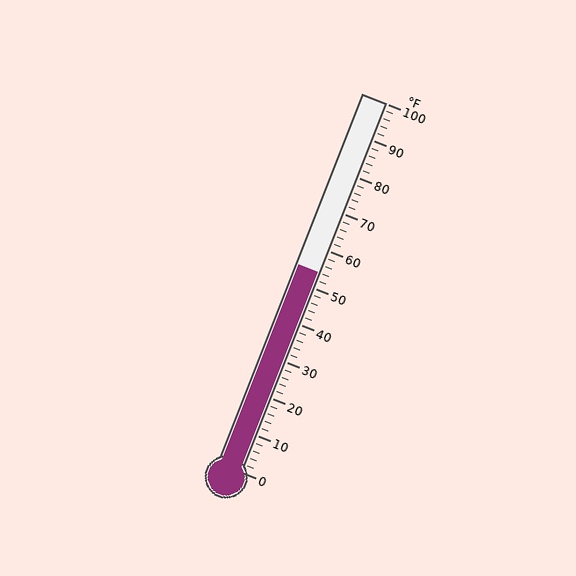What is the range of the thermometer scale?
The thermometer scale ranges from 0°F to 100°F.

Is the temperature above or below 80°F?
The temperature is below 80°F.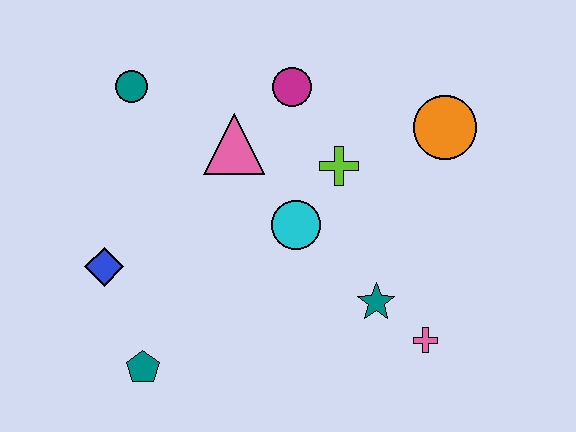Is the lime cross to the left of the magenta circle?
No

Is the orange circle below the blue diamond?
No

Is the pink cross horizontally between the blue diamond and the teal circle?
No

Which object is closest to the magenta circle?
The pink triangle is closest to the magenta circle.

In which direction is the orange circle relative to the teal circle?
The orange circle is to the right of the teal circle.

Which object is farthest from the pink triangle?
The pink cross is farthest from the pink triangle.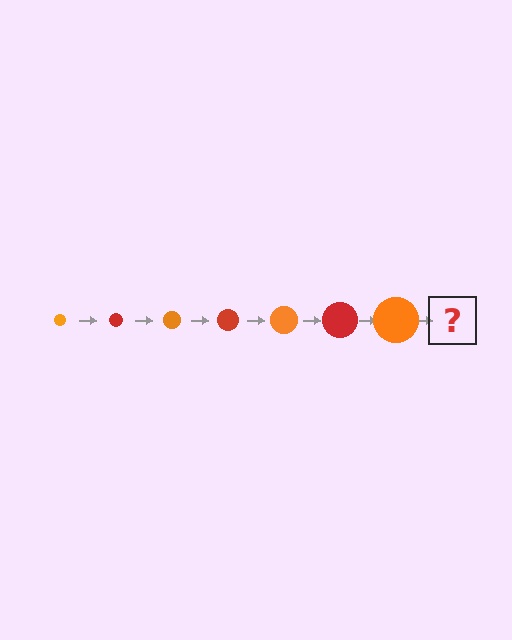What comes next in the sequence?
The next element should be a red circle, larger than the previous one.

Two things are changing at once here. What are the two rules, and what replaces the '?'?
The two rules are that the circle grows larger each step and the color cycles through orange and red. The '?' should be a red circle, larger than the previous one.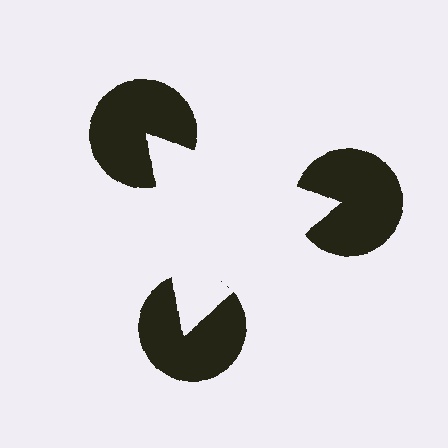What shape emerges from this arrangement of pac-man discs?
An illusory triangle — its edges are inferred from the aligned wedge cuts in the pac-man discs, not physically drawn.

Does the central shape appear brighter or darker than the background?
It typically appears slightly brighter than the background, even though no actual brightness change is drawn.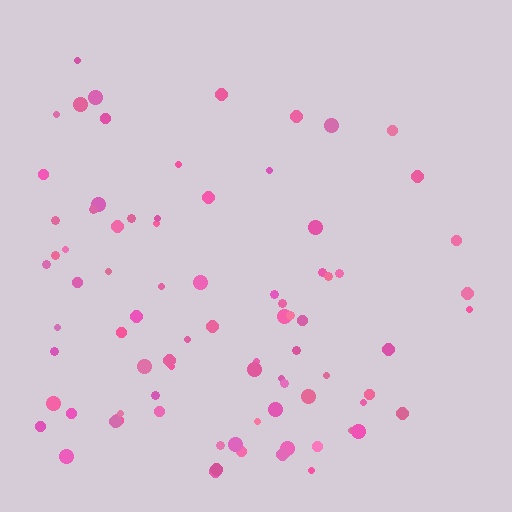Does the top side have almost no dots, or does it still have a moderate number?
Still a moderate number, just noticeably fewer than the bottom.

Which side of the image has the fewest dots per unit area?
The top.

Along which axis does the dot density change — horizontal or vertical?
Vertical.